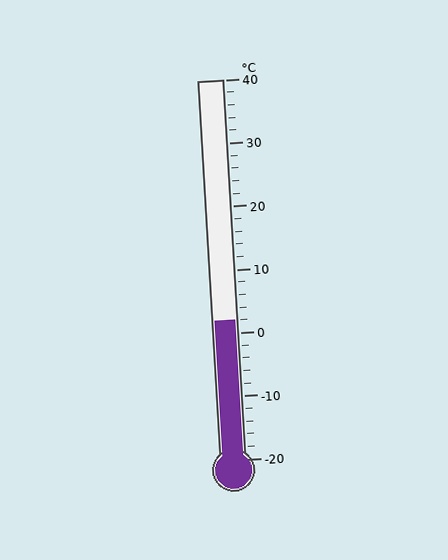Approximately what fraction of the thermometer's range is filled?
The thermometer is filled to approximately 35% of its range.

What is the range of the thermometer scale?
The thermometer scale ranges from -20°C to 40°C.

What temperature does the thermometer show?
The thermometer shows approximately 2°C.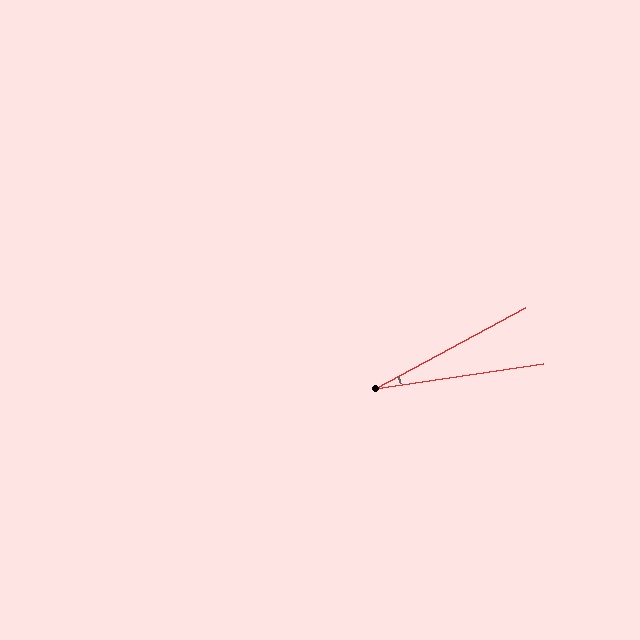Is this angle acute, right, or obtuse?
It is acute.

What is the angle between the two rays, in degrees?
Approximately 20 degrees.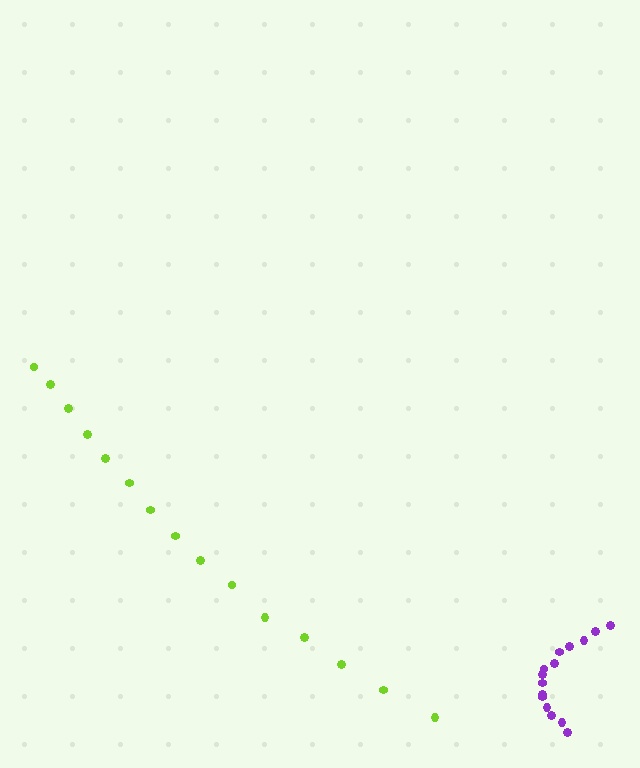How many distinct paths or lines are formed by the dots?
There are 2 distinct paths.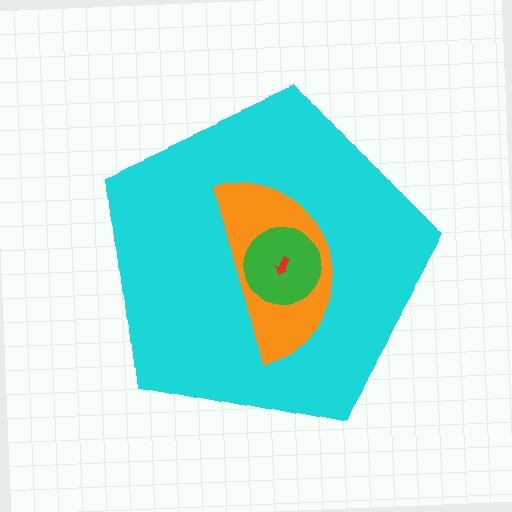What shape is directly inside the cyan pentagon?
The orange semicircle.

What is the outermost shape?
The cyan pentagon.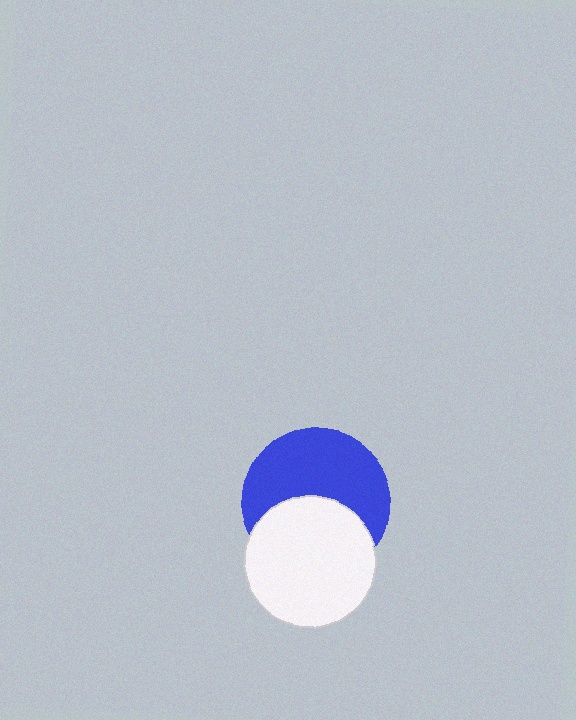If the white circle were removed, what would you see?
You would see the complete blue circle.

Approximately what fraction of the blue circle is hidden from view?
Roughly 43% of the blue circle is hidden behind the white circle.